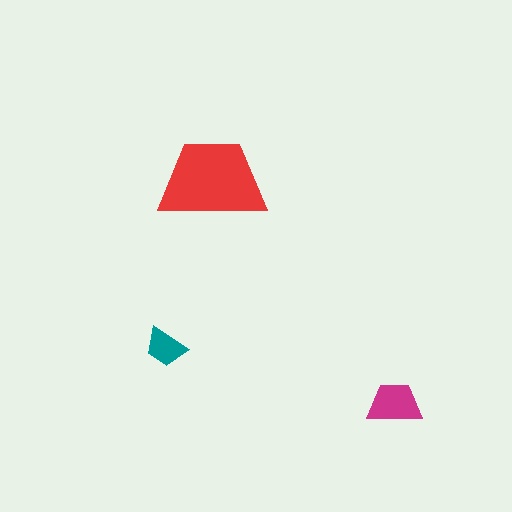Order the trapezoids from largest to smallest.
the red one, the magenta one, the teal one.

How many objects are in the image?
There are 3 objects in the image.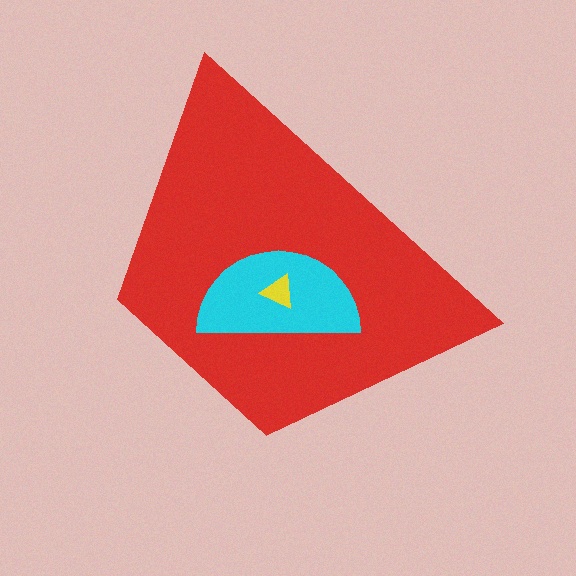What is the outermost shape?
The red trapezoid.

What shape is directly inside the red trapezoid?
The cyan semicircle.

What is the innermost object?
The yellow triangle.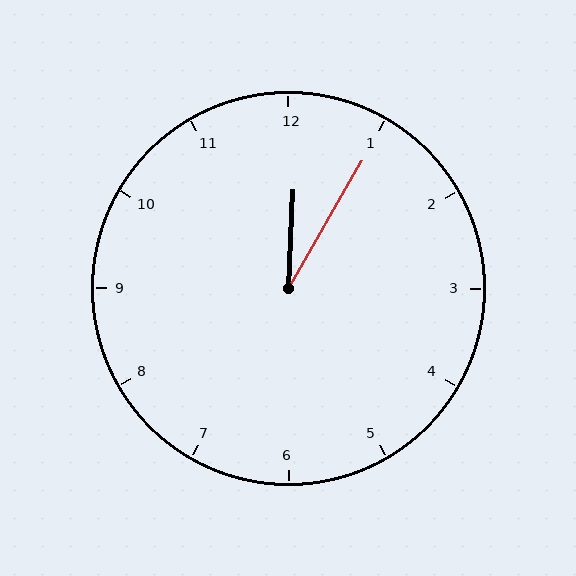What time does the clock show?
12:05.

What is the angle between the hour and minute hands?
Approximately 28 degrees.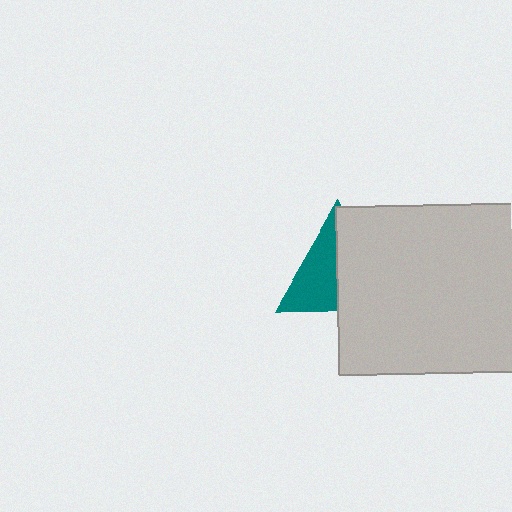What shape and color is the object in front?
The object in front is a light gray rectangle.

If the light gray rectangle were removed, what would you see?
You would see the complete teal triangle.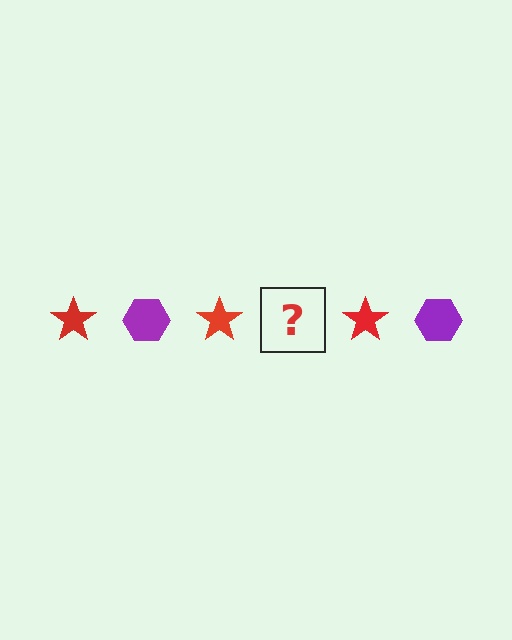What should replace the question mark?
The question mark should be replaced with a purple hexagon.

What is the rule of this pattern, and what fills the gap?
The rule is that the pattern alternates between red star and purple hexagon. The gap should be filled with a purple hexagon.